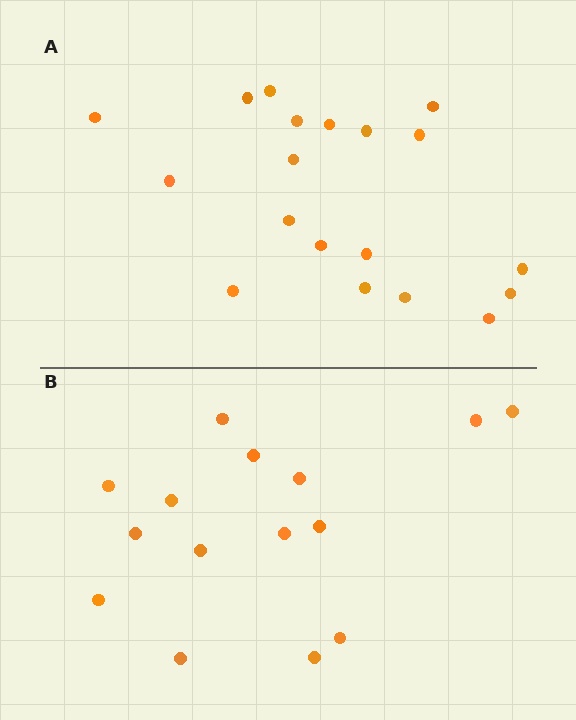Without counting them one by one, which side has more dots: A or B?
Region A (the top region) has more dots.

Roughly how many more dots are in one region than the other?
Region A has about 4 more dots than region B.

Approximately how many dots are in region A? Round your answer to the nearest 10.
About 20 dots. (The exact count is 19, which rounds to 20.)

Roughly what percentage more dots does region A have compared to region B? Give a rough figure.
About 25% more.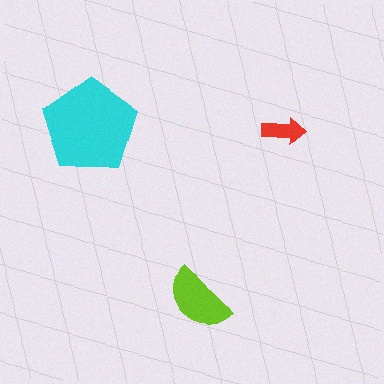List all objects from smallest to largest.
The red arrow, the lime semicircle, the cyan pentagon.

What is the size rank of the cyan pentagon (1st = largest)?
1st.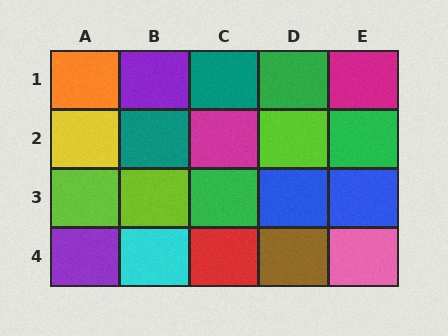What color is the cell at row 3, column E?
Blue.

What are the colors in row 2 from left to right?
Yellow, teal, magenta, lime, green.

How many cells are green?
3 cells are green.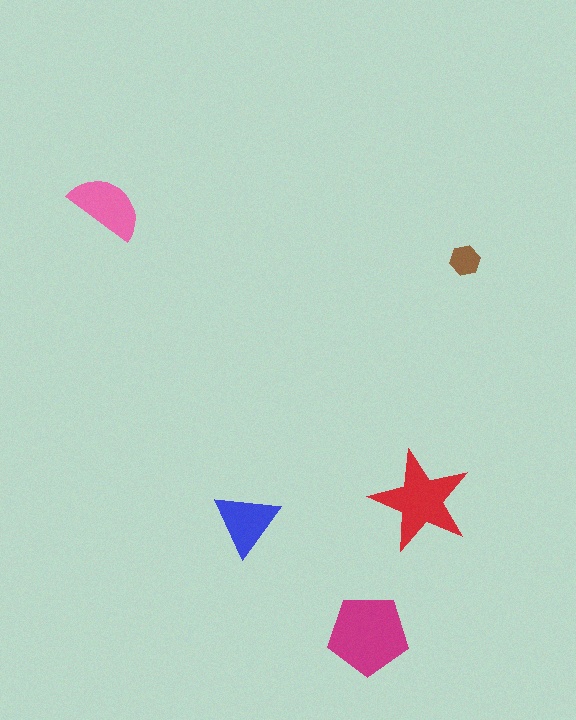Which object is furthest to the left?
The pink semicircle is leftmost.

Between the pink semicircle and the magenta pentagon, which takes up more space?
The magenta pentagon.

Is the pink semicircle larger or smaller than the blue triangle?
Larger.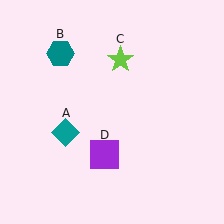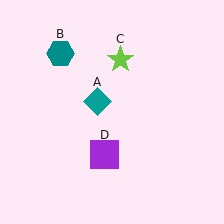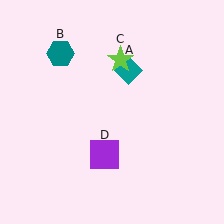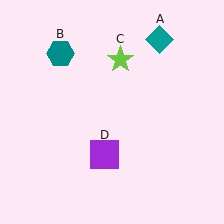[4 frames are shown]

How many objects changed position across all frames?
1 object changed position: teal diamond (object A).